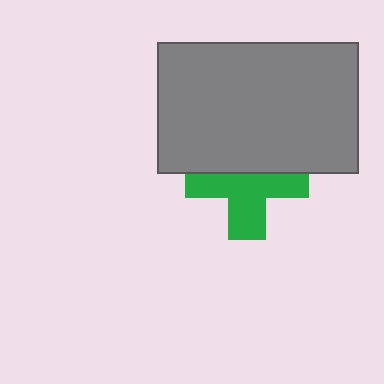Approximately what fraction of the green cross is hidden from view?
Roughly 42% of the green cross is hidden behind the gray rectangle.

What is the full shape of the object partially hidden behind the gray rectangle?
The partially hidden object is a green cross.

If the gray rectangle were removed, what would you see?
You would see the complete green cross.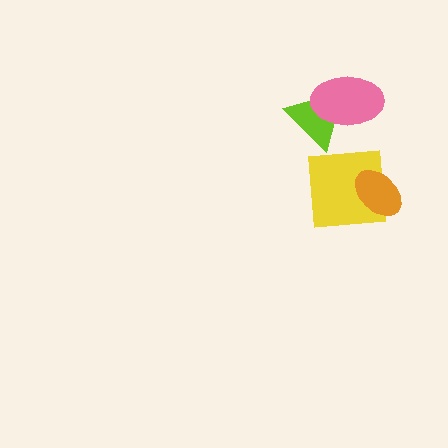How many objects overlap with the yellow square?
1 object overlaps with the yellow square.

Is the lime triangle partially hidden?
Yes, it is partially covered by another shape.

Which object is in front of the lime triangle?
The pink ellipse is in front of the lime triangle.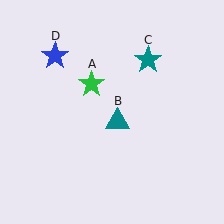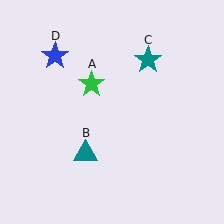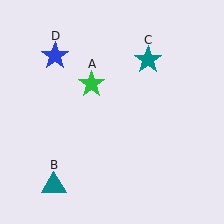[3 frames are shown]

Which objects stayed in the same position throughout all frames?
Green star (object A) and teal star (object C) and blue star (object D) remained stationary.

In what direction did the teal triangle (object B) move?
The teal triangle (object B) moved down and to the left.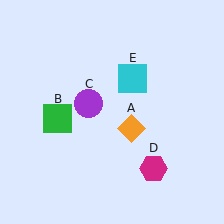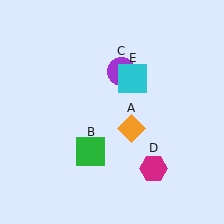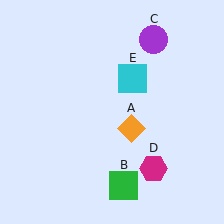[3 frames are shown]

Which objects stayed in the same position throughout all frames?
Orange diamond (object A) and magenta hexagon (object D) and cyan square (object E) remained stationary.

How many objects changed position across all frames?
2 objects changed position: green square (object B), purple circle (object C).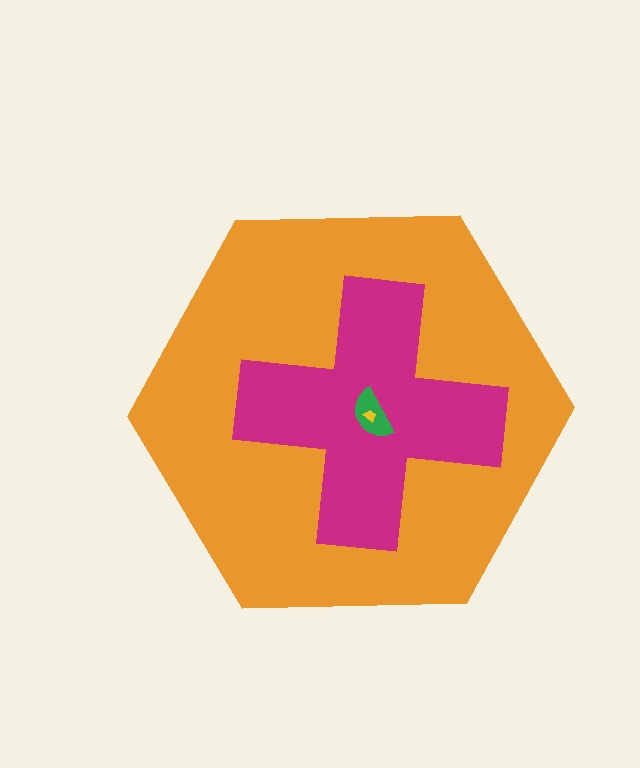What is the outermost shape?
The orange hexagon.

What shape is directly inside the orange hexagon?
The magenta cross.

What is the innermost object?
The yellow trapezoid.